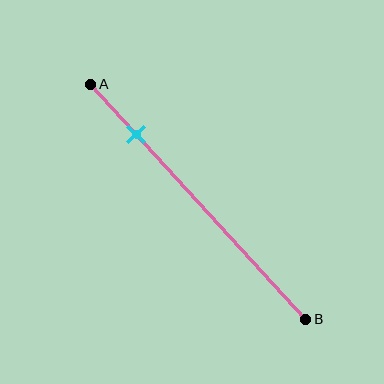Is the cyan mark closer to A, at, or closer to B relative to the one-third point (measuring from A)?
The cyan mark is closer to point A than the one-third point of segment AB.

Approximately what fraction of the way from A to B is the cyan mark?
The cyan mark is approximately 20% of the way from A to B.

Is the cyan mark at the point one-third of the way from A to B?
No, the mark is at about 20% from A, not at the 33% one-third point.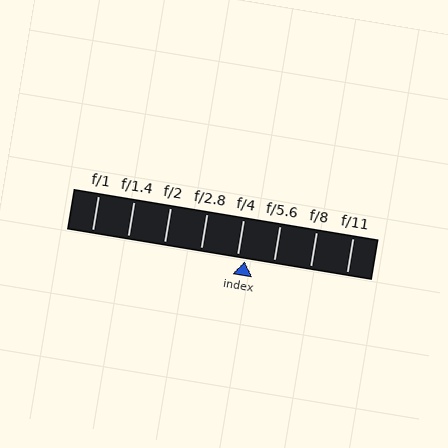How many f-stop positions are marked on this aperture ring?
There are 8 f-stop positions marked.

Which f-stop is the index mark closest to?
The index mark is closest to f/4.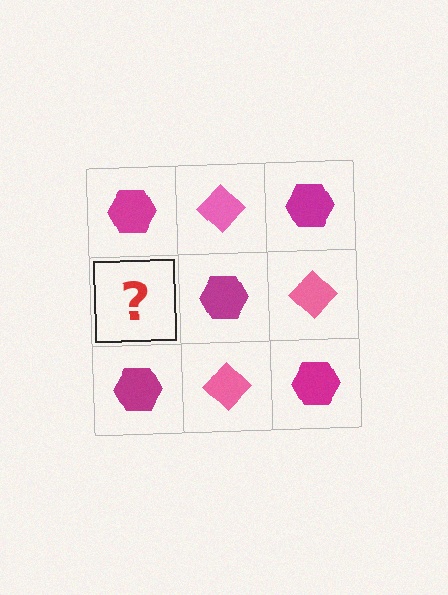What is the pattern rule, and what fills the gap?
The rule is that it alternates magenta hexagon and pink diamond in a checkerboard pattern. The gap should be filled with a pink diamond.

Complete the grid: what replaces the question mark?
The question mark should be replaced with a pink diamond.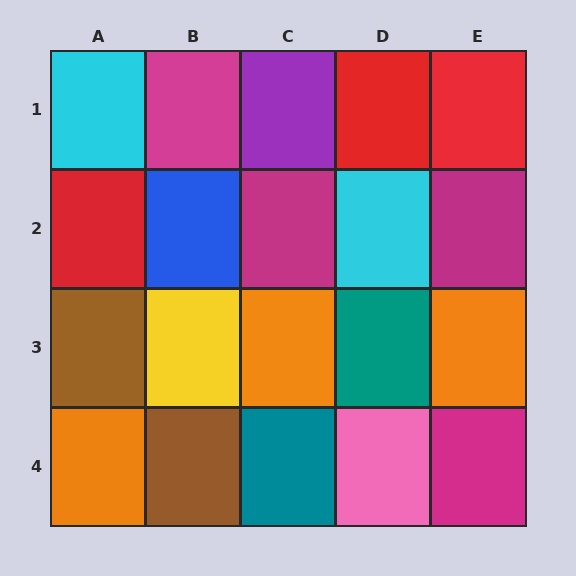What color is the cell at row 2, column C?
Magenta.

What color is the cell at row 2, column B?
Blue.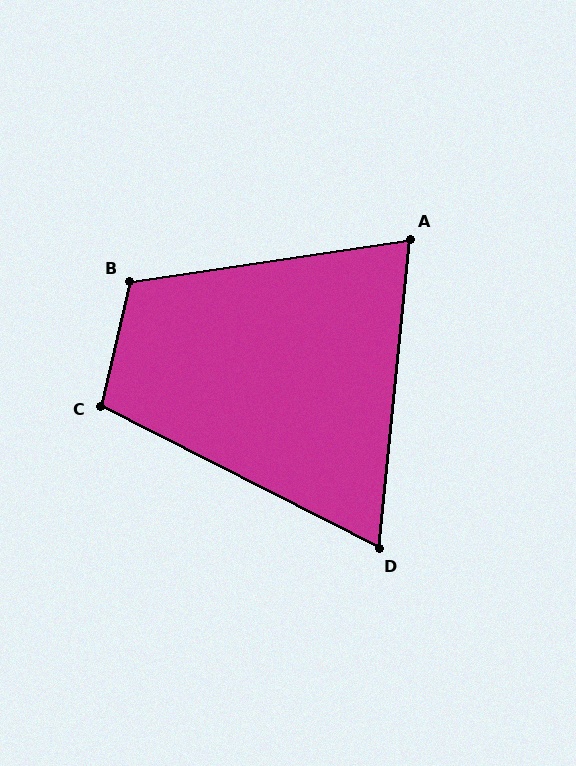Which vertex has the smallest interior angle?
D, at approximately 69 degrees.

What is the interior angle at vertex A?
Approximately 76 degrees (acute).